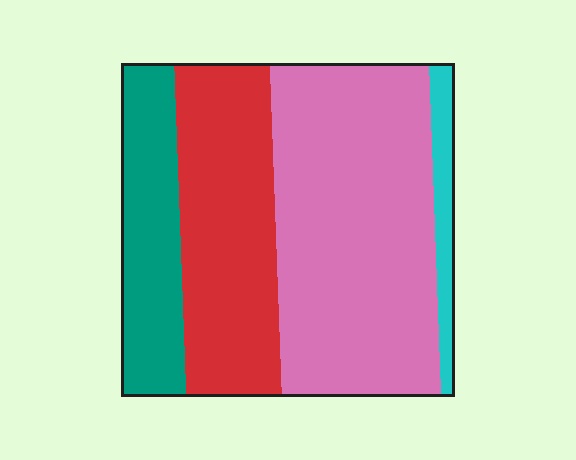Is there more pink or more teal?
Pink.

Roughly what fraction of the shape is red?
Red takes up between a quarter and a half of the shape.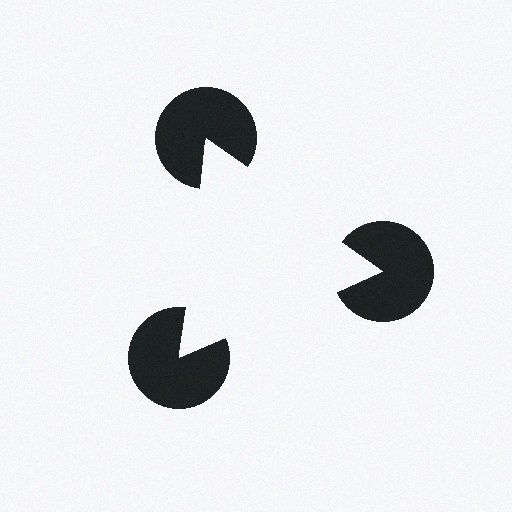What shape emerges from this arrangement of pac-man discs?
An illusory triangle — its edges are inferred from the aligned wedge cuts in the pac-man discs, not physically drawn.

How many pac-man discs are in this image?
There are 3 — one at each vertex of the illusory triangle.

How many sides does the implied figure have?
3 sides.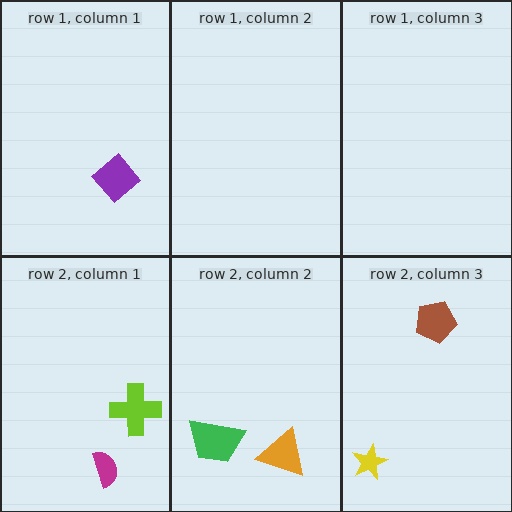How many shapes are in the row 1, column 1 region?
1.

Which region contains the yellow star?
The row 2, column 3 region.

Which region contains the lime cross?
The row 2, column 1 region.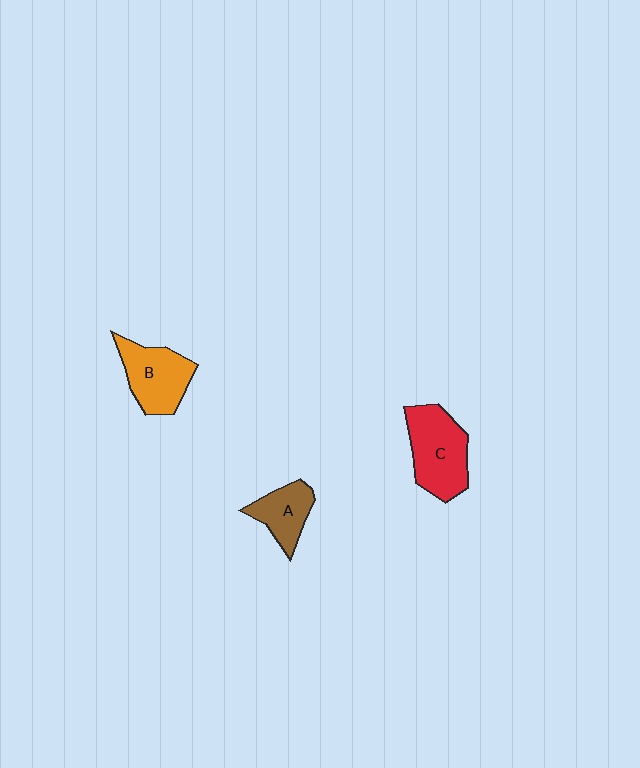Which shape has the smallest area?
Shape A (brown).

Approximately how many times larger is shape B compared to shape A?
Approximately 1.4 times.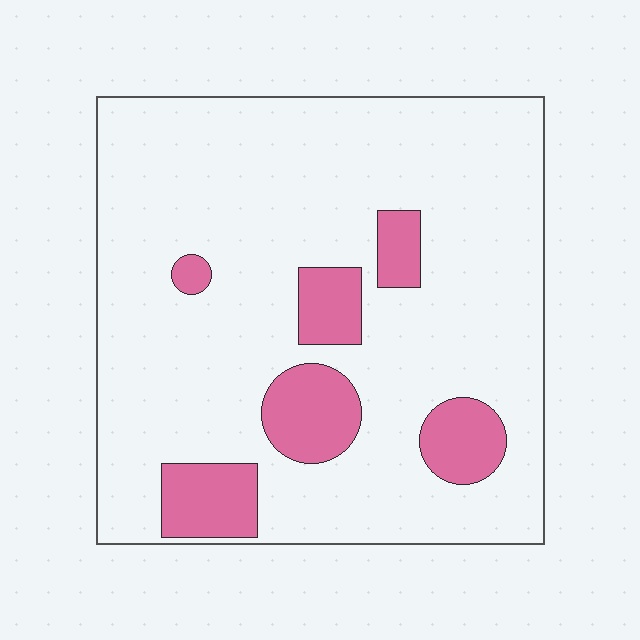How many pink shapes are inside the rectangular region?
6.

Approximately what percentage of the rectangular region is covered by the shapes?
Approximately 15%.